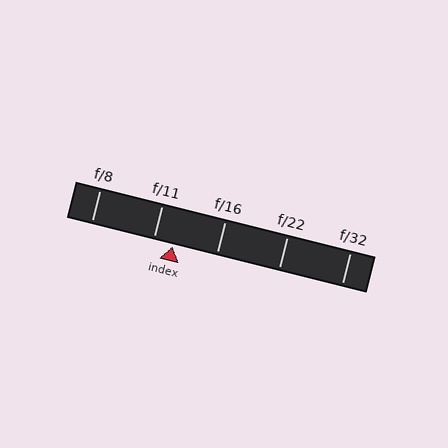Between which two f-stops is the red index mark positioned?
The index mark is between f/11 and f/16.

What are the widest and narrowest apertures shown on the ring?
The widest aperture shown is f/8 and the narrowest is f/32.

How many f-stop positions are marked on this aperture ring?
There are 5 f-stop positions marked.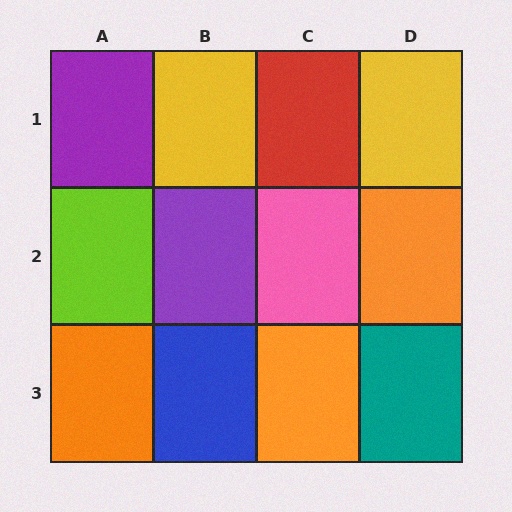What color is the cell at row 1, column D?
Yellow.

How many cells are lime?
1 cell is lime.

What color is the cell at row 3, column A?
Orange.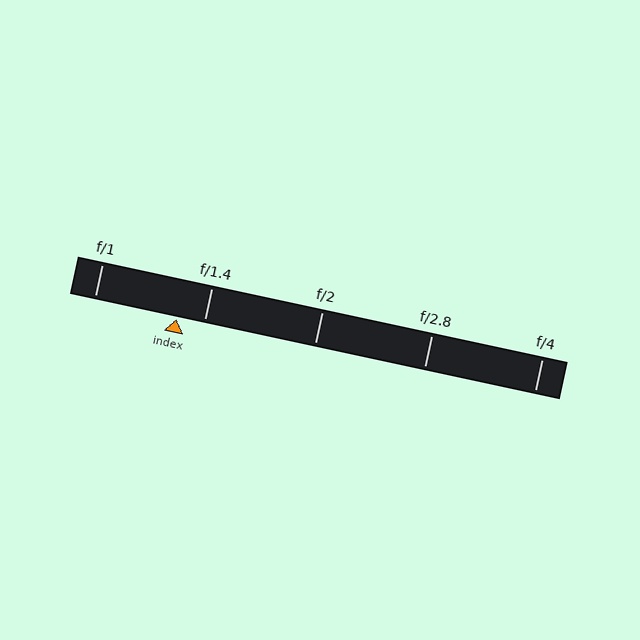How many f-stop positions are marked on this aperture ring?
There are 5 f-stop positions marked.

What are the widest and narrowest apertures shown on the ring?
The widest aperture shown is f/1 and the narrowest is f/4.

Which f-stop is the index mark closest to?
The index mark is closest to f/1.4.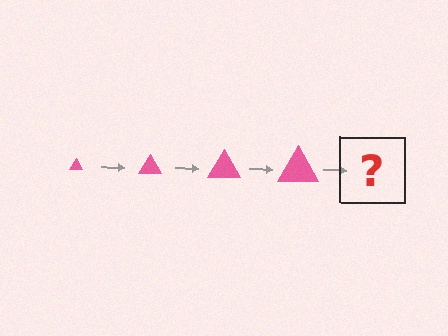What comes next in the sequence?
The next element should be a pink triangle, larger than the previous one.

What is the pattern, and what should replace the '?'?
The pattern is that the triangle gets progressively larger each step. The '?' should be a pink triangle, larger than the previous one.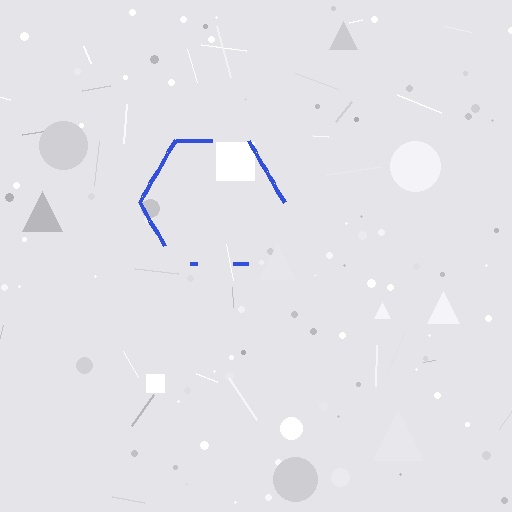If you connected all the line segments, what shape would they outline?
They would outline a hexagon.